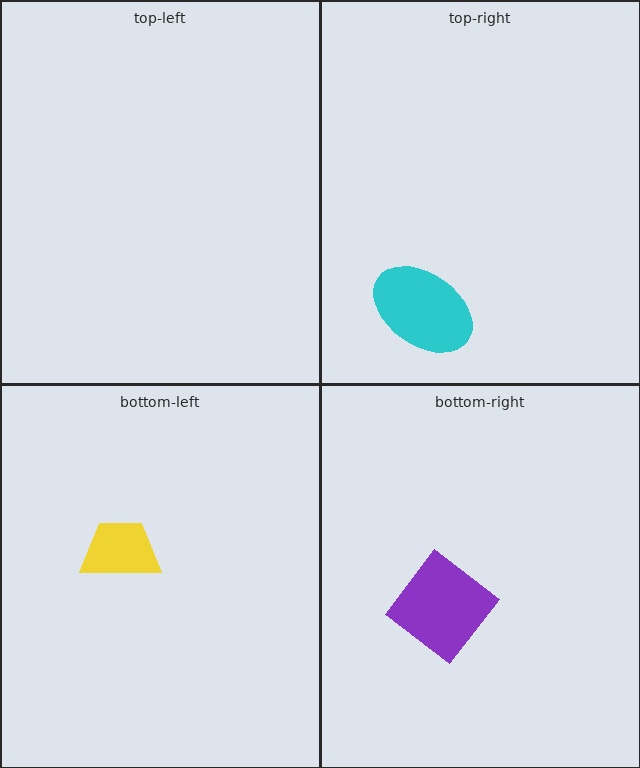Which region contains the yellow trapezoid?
The bottom-left region.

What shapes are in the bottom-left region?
The yellow trapezoid.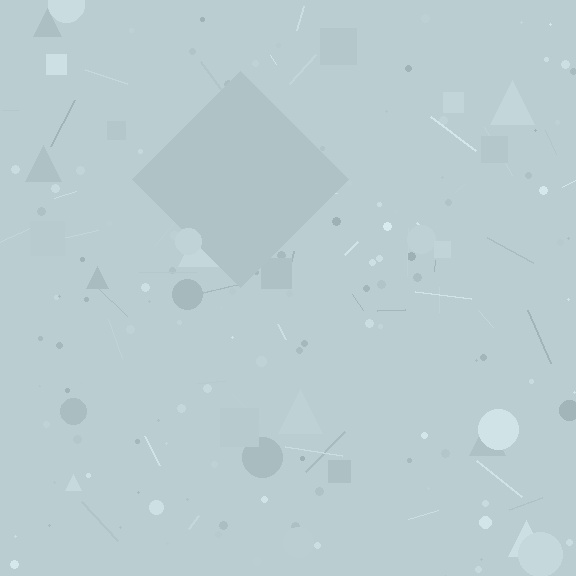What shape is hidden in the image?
A diamond is hidden in the image.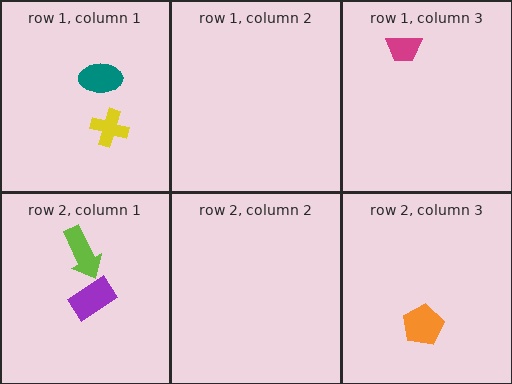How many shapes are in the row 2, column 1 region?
2.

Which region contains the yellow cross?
The row 1, column 1 region.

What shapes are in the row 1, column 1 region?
The yellow cross, the teal ellipse.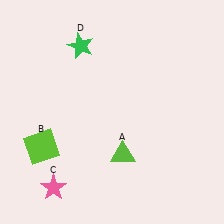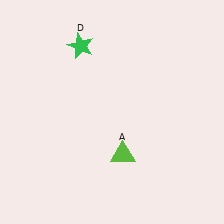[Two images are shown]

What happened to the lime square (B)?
The lime square (B) was removed in Image 2. It was in the bottom-left area of Image 1.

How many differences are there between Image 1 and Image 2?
There are 2 differences between the two images.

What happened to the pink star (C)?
The pink star (C) was removed in Image 2. It was in the bottom-left area of Image 1.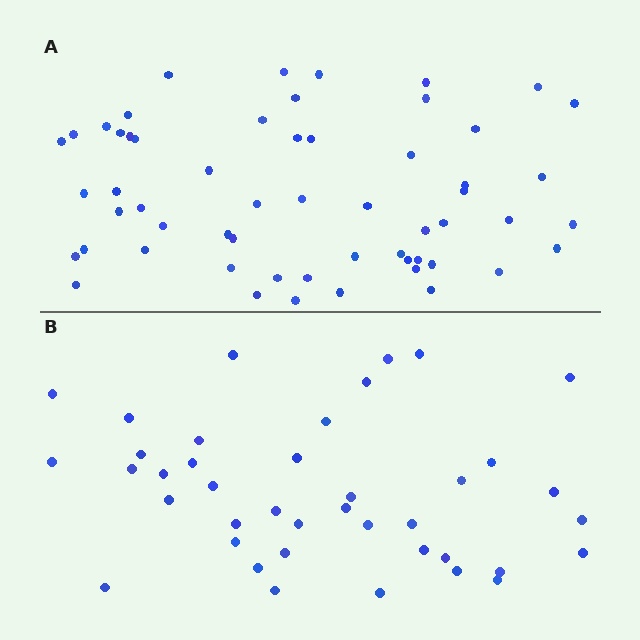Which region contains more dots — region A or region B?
Region A (the top region) has more dots.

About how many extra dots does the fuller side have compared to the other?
Region A has approximately 15 more dots than region B.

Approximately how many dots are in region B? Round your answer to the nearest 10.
About 40 dots.